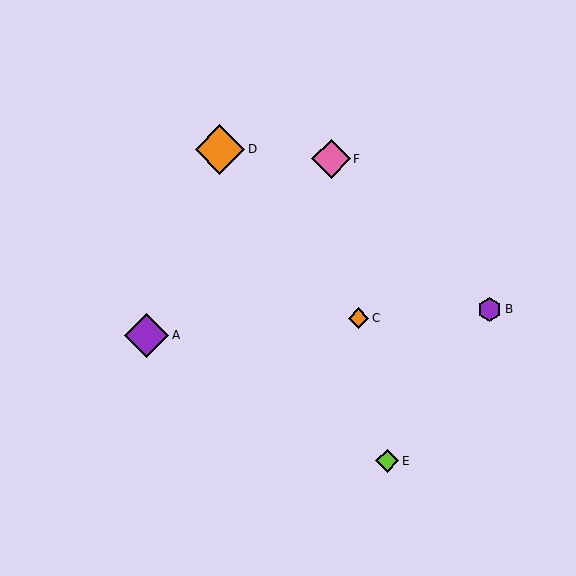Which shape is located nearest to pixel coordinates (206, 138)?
The orange diamond (labeled D) at (220, 149) is nearest to that location.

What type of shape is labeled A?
Shape A is a purple diamond.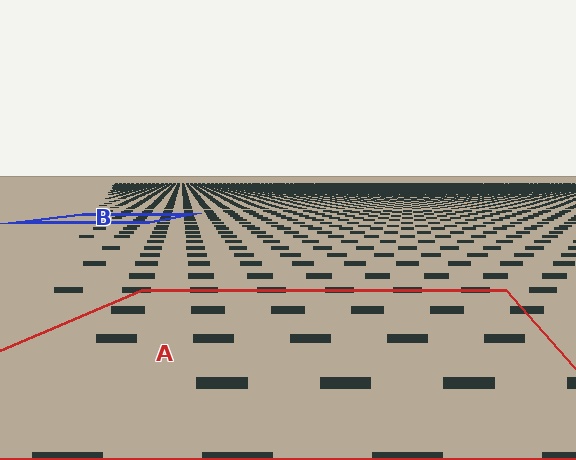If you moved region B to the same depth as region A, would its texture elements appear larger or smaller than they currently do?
They would appear larger. At a closer depth, the same texture elements are projected at a bigger on-screen size.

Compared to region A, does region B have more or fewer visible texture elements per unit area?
Region B has more texture elements per unit area — they are packed more densely because it is farther away.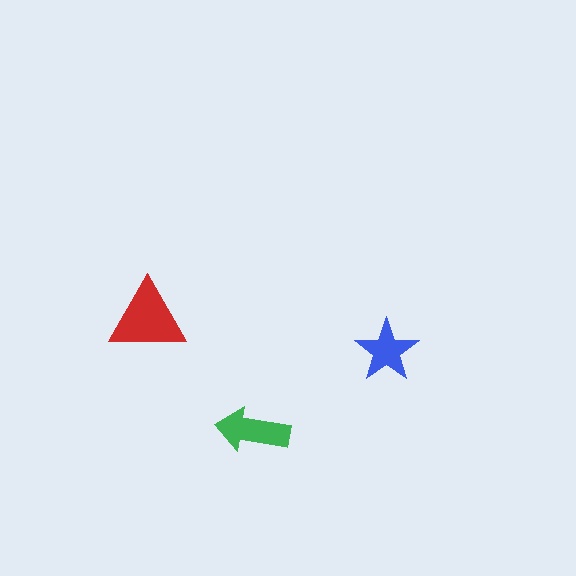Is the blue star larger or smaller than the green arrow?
Smaller.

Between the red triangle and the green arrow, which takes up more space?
The red triangle.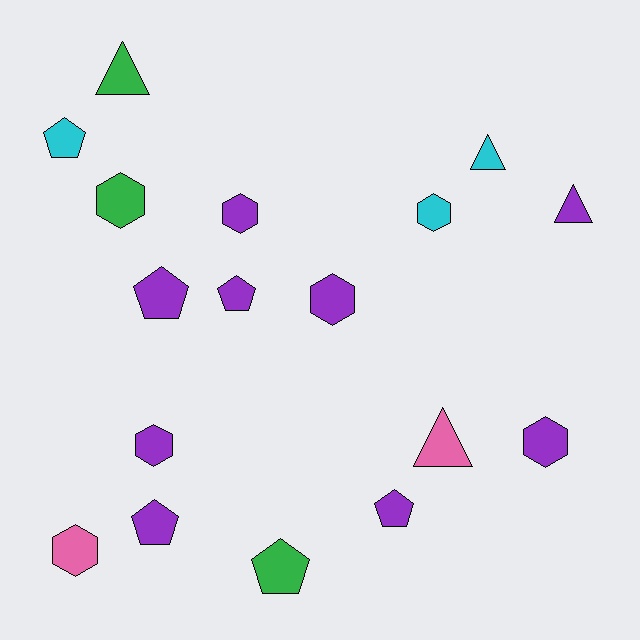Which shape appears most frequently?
Hexagon, with 7 objects.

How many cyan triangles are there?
There is 1 cyan triangle.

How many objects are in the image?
There are 17 objects.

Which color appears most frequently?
Purple, with 9 objects.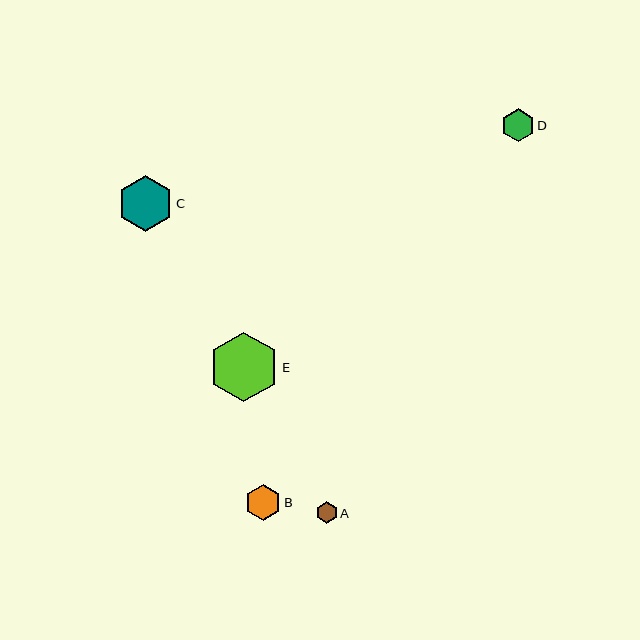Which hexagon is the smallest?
Hexagon A is the smallest with a size of approximately 21 pixels.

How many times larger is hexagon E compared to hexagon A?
Hexagon E is approximately 3.3 times the size of hexagon A.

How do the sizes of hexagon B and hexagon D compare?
Hexagon B and hexagon D are approximately the same size.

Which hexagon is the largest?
Hexagon E is the largest with a size of approximately 70 pixels.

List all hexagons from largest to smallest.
From largest to smallest: E, C, B, D, A.